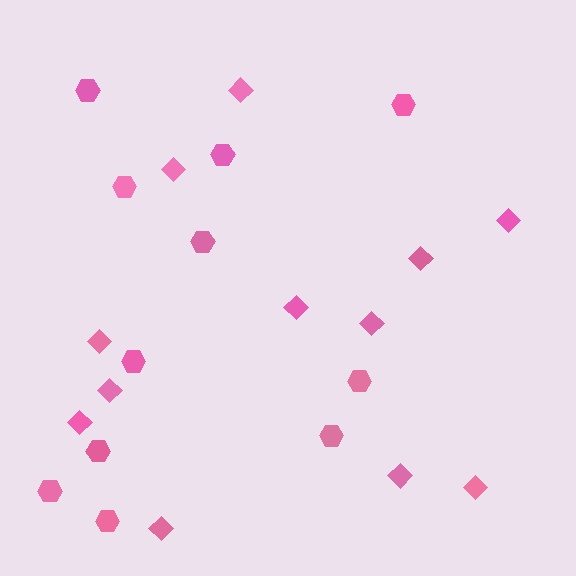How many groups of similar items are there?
There are 2 groups: one group of hexagons (11) and one group of diamonds (12).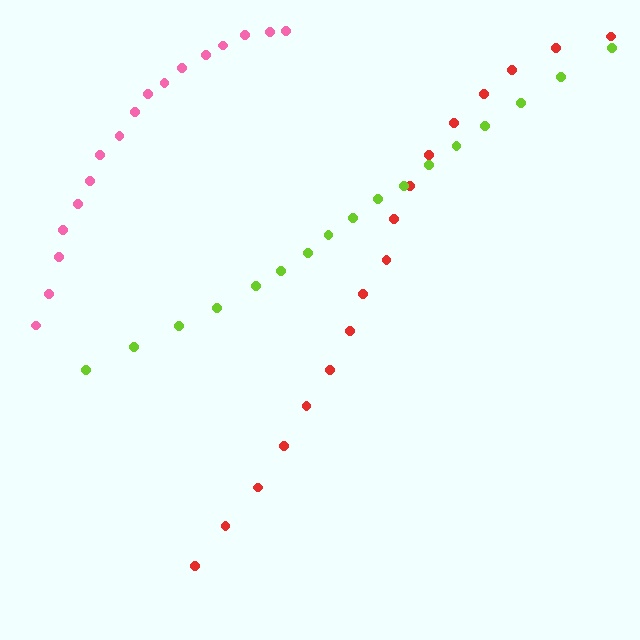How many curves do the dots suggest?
There are 3 distinct paths.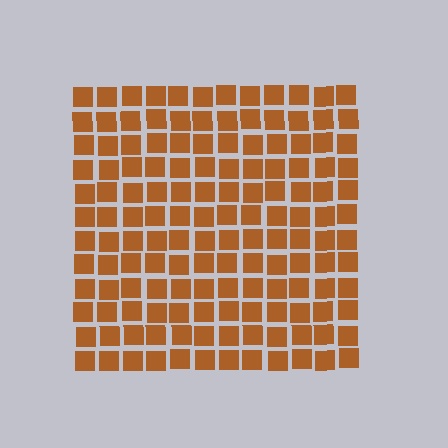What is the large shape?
The large shape is a square.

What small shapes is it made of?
It is made of small squares.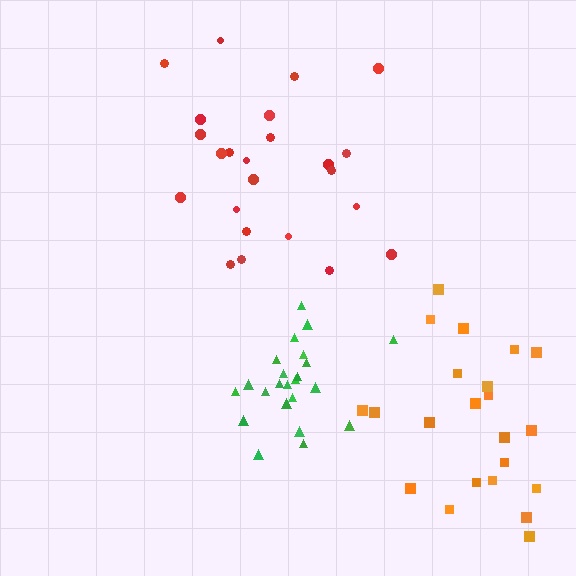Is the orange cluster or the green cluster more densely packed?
Green.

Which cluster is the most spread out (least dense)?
Red.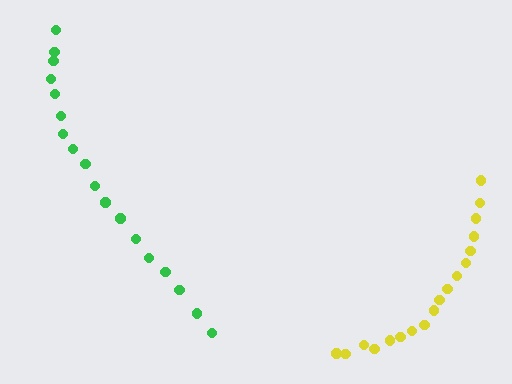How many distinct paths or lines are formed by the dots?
There are 2 distinct paths.